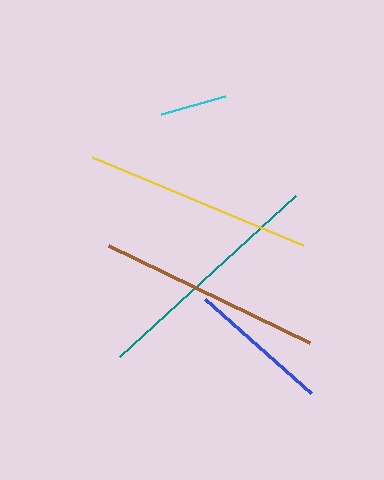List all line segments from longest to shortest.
From longest to shortest: teal, yellow, brown, blue, cyan.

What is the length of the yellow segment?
The yellow segment is approximately 230 pixels long.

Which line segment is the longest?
The teal line is the longest at approximately 239 pixels.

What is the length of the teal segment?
The teal segment is approximately 239 pixels long.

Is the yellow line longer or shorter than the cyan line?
The yellow line is longer than the cyan line.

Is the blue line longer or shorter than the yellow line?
The yellow line is longer than the blue line.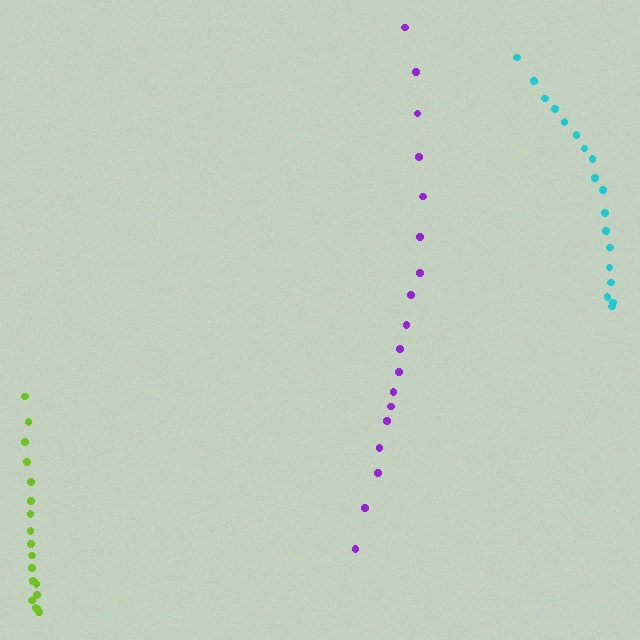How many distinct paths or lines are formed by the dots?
There are 3 distinct paths.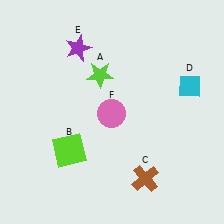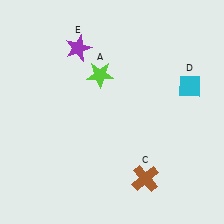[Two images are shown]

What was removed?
The lime square (B), the pink circle (F) were removed in Image 2.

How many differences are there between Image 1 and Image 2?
There are 2 differences between the two images.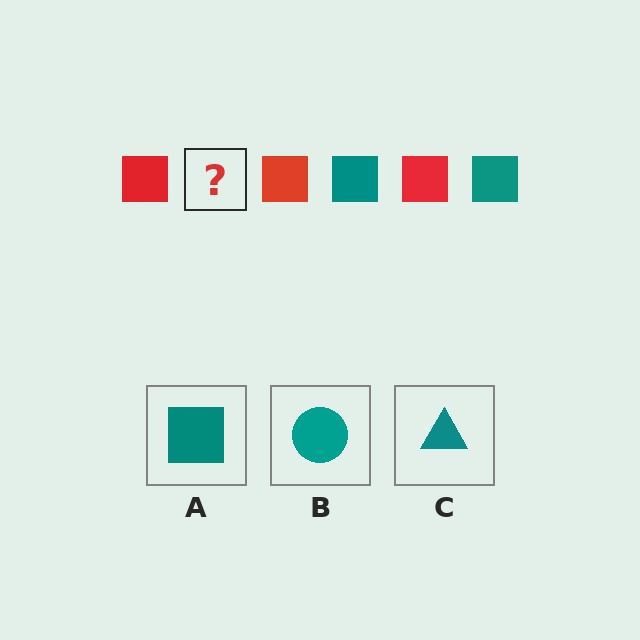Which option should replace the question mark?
Option A.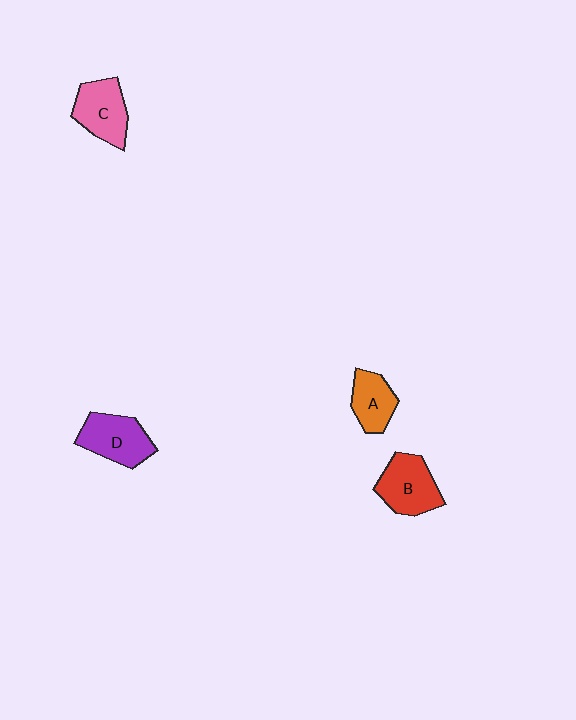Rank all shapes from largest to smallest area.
From largest to smallest: B (red), D (purple), C (pink), A (orange).